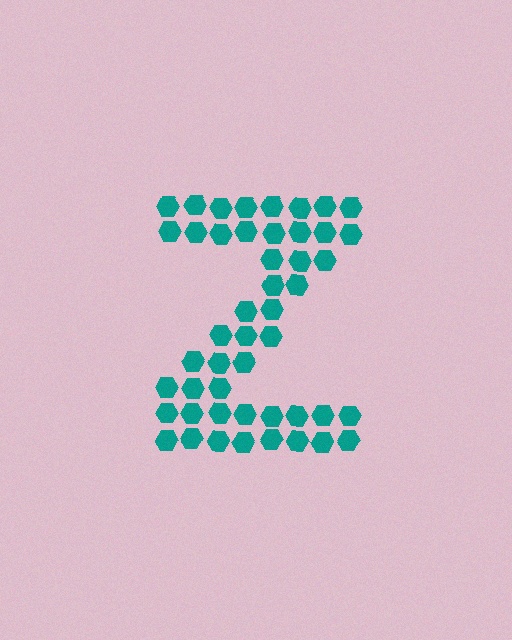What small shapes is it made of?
It is made of small hexagons.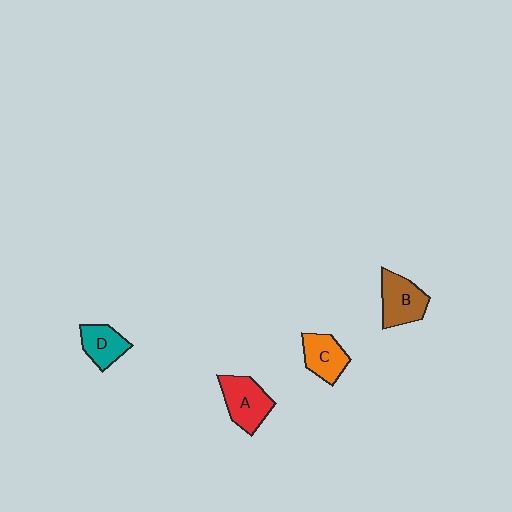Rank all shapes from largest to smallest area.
From largest to smallest: A (red), B (brown), C (orange), D (teal).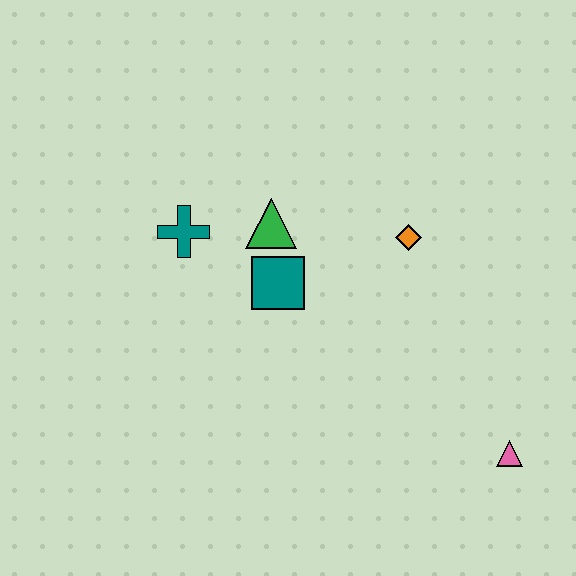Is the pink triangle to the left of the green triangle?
No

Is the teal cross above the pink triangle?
Yes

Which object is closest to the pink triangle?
The orange diamond is closest to the pink triangle.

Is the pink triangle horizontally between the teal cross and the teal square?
No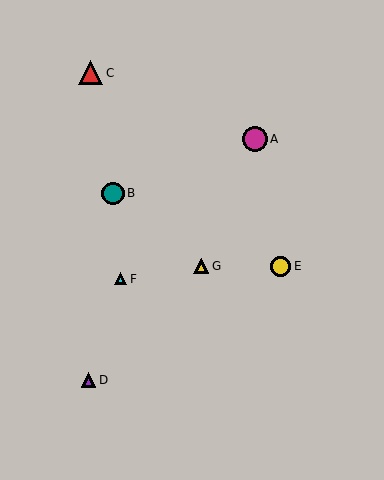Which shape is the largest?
The magenta circle (labeled A) is the largest.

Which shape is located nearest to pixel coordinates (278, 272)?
The yellow circle (labeled E) at (281, 266) is nearest to that location.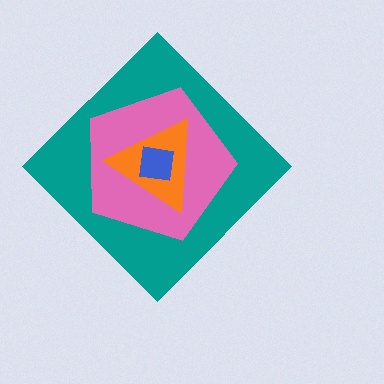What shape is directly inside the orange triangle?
The blue square.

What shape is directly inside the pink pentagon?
The orange triangle.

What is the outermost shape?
The teal diamond.